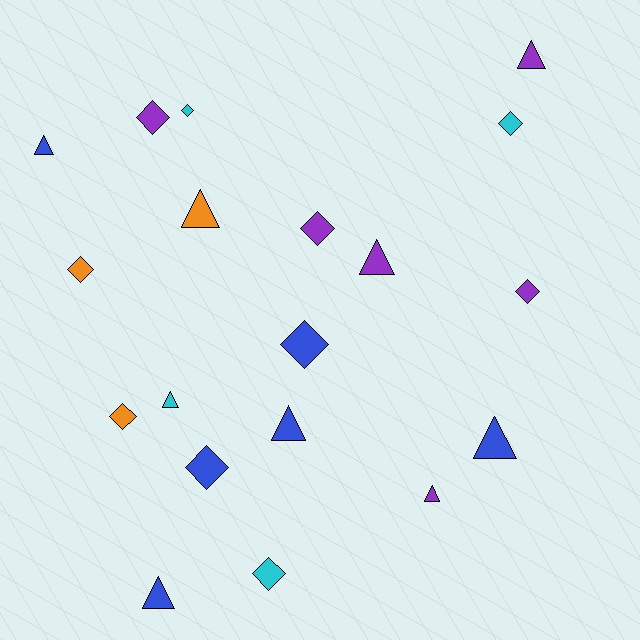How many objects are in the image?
There are 19 objects.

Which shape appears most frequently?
Diamond, with 10 objects.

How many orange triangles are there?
There is 1 orange triangle.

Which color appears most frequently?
Purple, with 6 objects.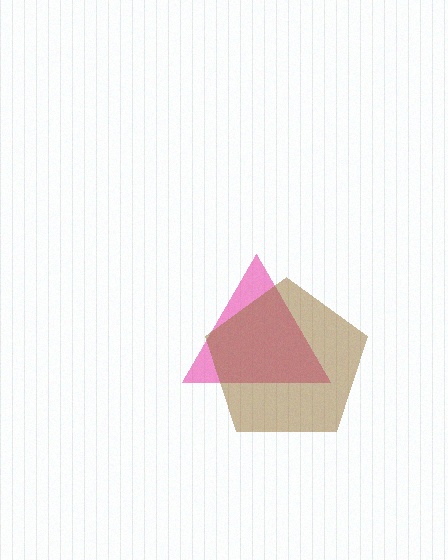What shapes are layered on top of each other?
The layered shapes are: a pink triangle, a brown pentagon.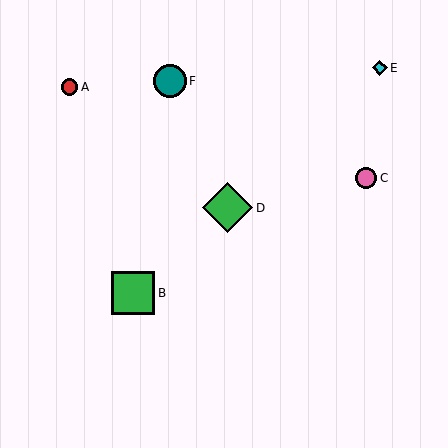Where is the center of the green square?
The center of the green square is at (133, 293).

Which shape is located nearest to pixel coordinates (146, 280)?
The green square (labeled B) at (133, 293) is nearest to that location.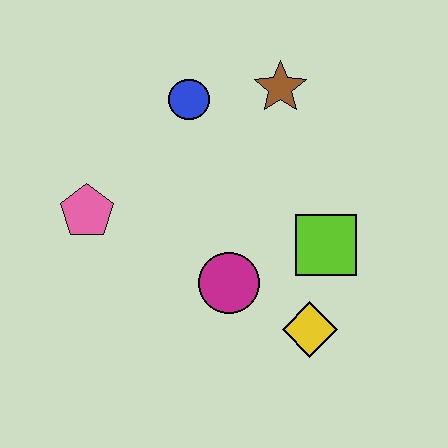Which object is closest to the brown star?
The blue circle is closest to the brown star.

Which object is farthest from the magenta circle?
The brown star is farthest from the magenta circle.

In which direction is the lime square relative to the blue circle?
The lime square is below the blue circle.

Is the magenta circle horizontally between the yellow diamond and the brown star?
No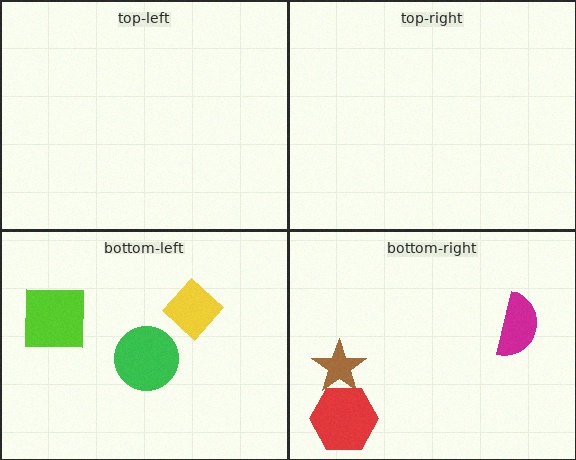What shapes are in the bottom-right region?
The brown star, the magenta semicircle, the red hexagon.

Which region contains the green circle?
The bottom-left region.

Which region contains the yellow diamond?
The bottom-left region.